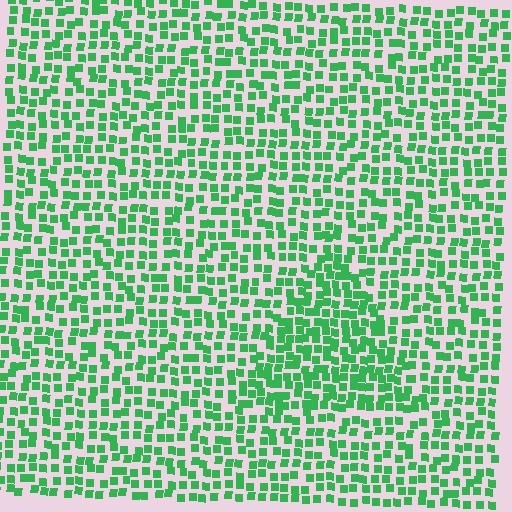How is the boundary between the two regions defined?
The boundary is defined by a change in element density (approximately 1.5x ratio). All elements are the same color, size, and shape.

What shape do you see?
I see a triangle.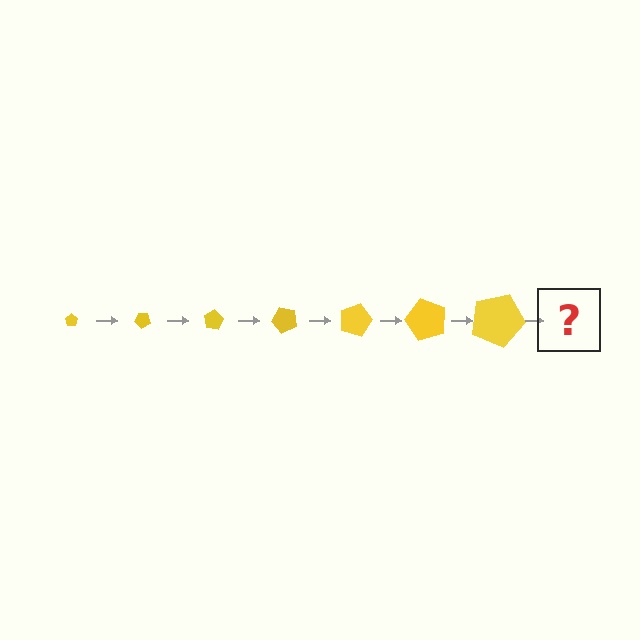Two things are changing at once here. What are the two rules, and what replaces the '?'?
The two rules are that the pentagon grows larger each step and it rotates 40 degrees each step. The '?' should be a pentagon, larger than the previous one and rotated 280 degrees from the start.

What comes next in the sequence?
The next element should be a pentagon, larger than the previous one and rotated 280 degrees from the start.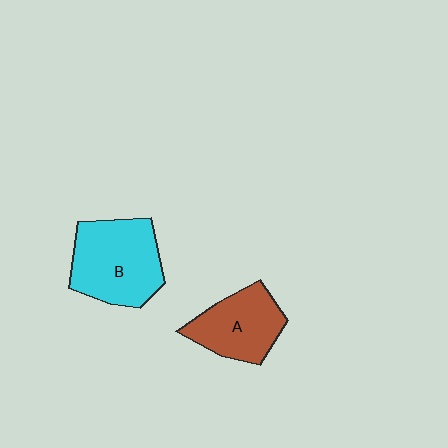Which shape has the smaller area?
Shape A (brown).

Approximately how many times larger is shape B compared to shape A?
Approximately 1.3 times.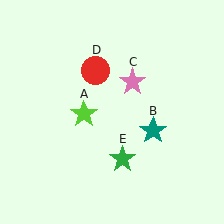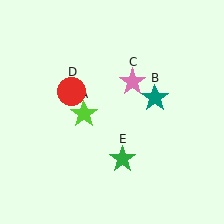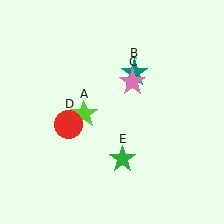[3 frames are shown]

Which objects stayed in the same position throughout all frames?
Lime star (object A) and pink star (object C) and green star (object E) remained stationary.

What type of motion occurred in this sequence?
The teal star (object B), red circle (object D) rotated counterclockwise around the center of the scene.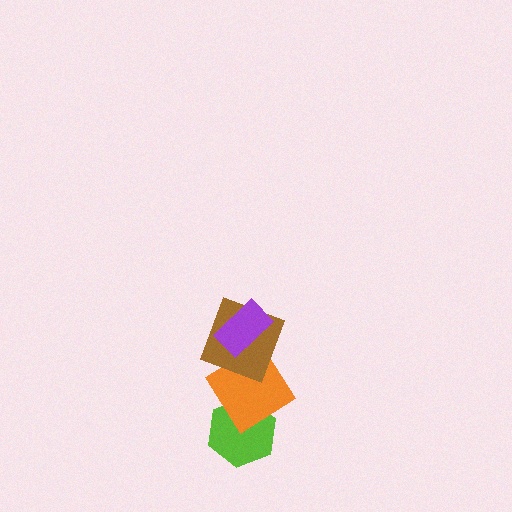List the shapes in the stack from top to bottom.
From top to bottom: the purple rectangle, the brown square, the orange diamond, the lime hexagon.